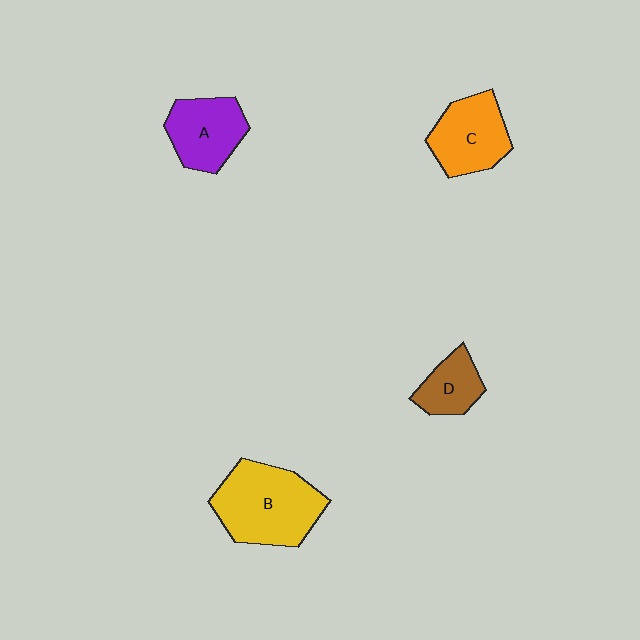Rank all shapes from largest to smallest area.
From largest to smallest: B (yellow), C (orange), A (purple), D (brown).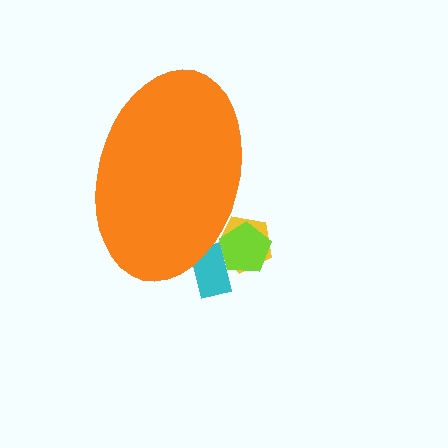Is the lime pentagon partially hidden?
Yes, the lime pentagon is partially hidden behind the orange ellipse.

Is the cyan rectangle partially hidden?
Yes, the cyan rectangle is partially hidden behind the orange ellipse.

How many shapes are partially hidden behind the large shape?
3 shapes are partially hidden.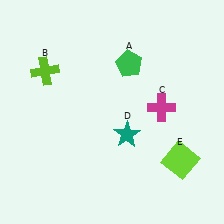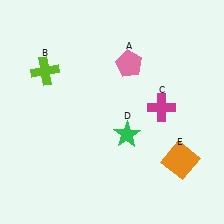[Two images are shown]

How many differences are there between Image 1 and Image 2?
There are 3 differences between the two images.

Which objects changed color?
A changed from green to pink. D changed from teal to green. E changed from lime to orange.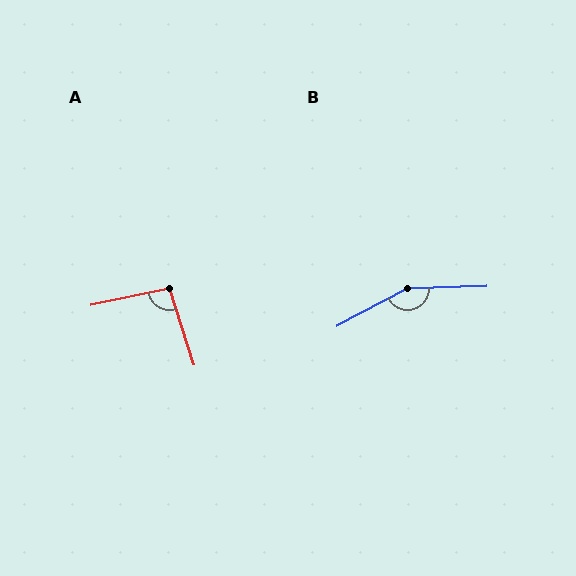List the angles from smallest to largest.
A (96°), B (154°).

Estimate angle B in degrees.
Approximately 154 degrees.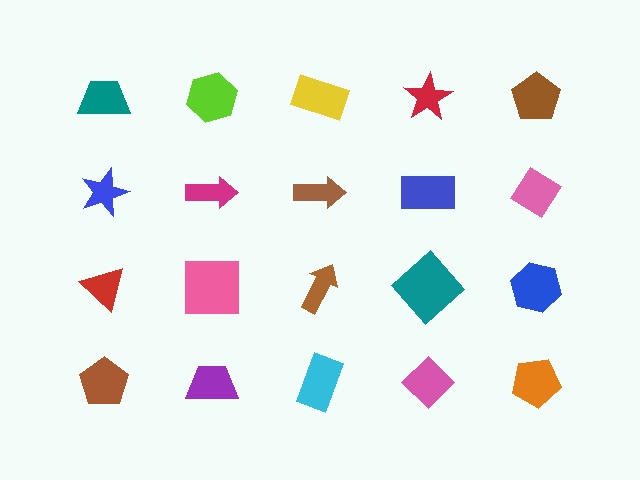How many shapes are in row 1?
5 shapes.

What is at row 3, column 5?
A blue hexagon.